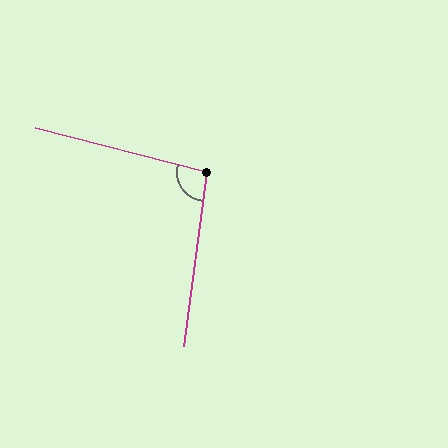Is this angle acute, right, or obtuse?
It is obtuse.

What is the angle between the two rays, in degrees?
Approximately 97 degrees.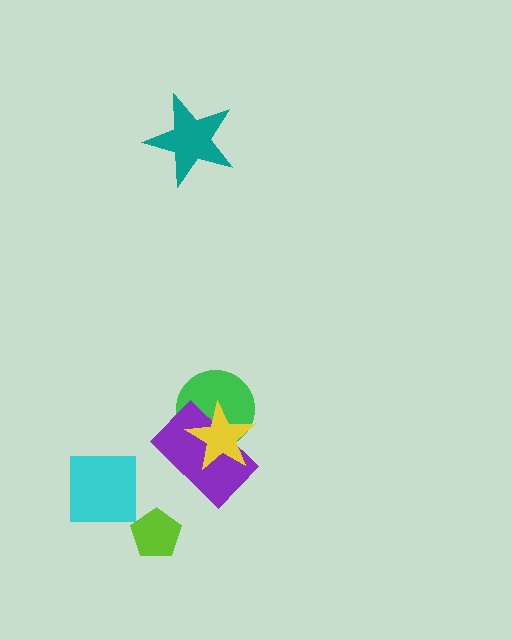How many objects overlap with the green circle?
2 objects overlap with the green circle.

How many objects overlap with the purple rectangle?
2 objects overlap with the purple rectangle.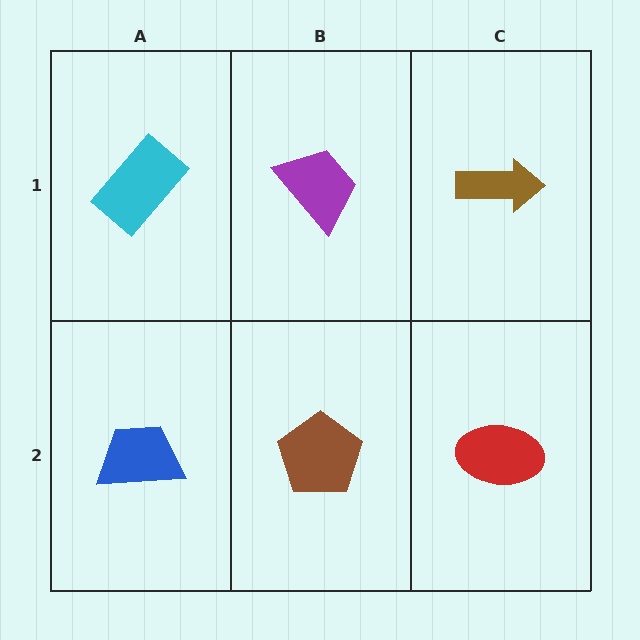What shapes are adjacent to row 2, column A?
A cyan rectangle (row 1, column A), a brown pentagon (row 2, column B).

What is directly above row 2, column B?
A purple trapezoid.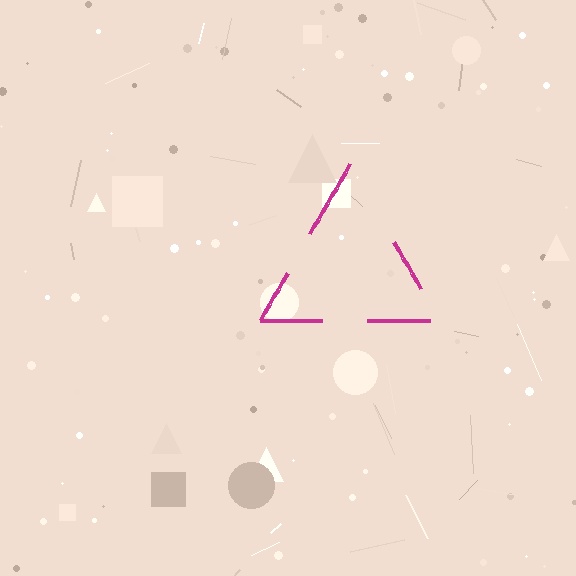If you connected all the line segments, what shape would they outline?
They would outline a triangle.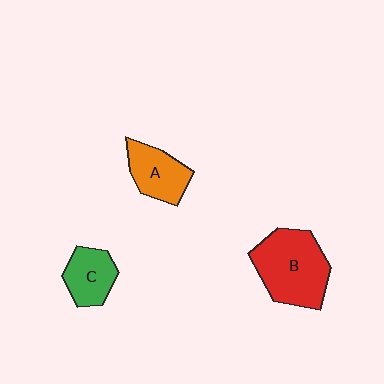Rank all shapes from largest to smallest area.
From largest to smallest: B (red), A (orange), C (green).